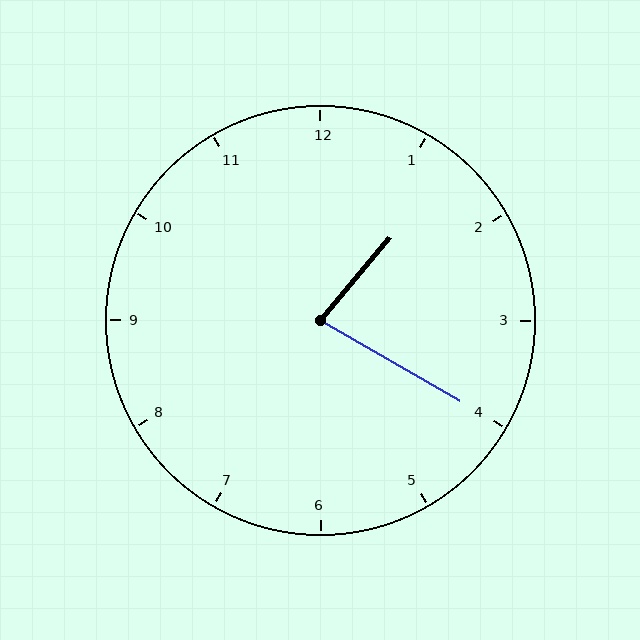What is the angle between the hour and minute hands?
Approximately 80 degrees.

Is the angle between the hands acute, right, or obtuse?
It is acute.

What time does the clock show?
1:20.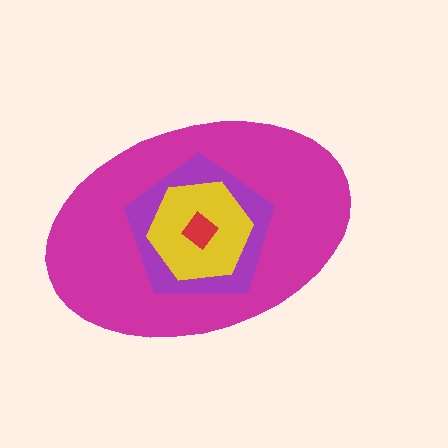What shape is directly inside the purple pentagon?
The yellow hexagon.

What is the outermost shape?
The magenta ellipse.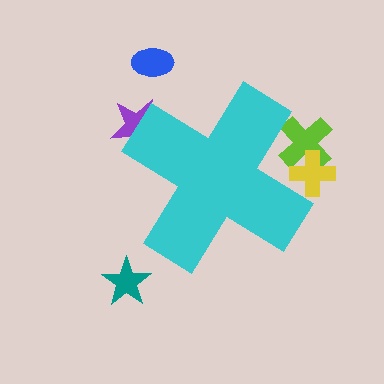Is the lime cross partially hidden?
Yes, the lime cross is partially hidden behind the cyan cross.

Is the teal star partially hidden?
No, the teal star is fully visible.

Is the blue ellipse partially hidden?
No, the blue ellipse is fully visible.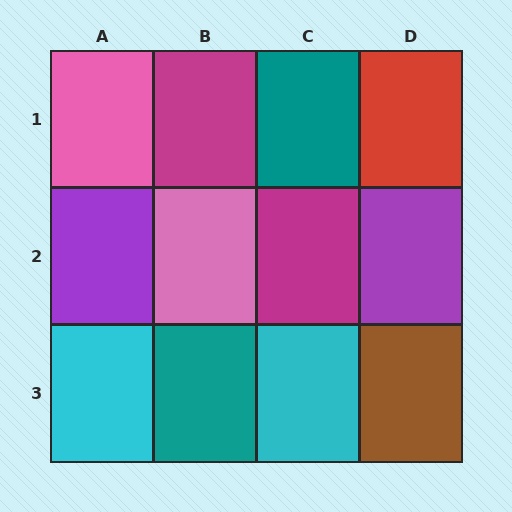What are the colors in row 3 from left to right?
Cyan, teal, cyan, brown.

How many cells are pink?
2 cells are pink.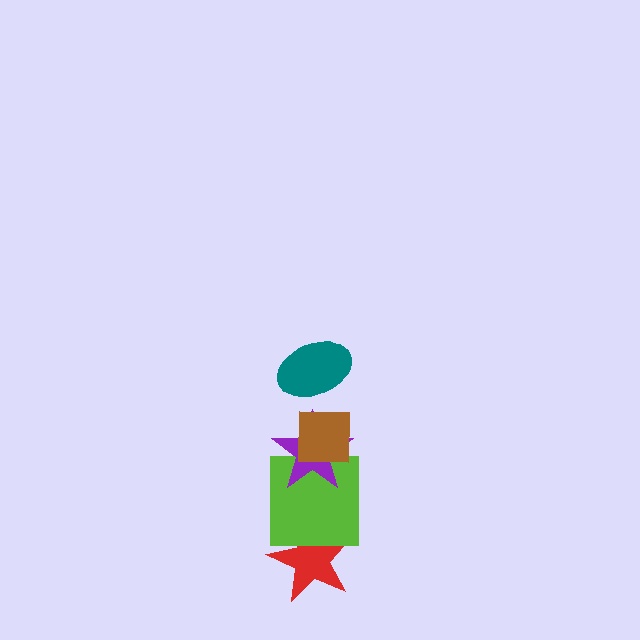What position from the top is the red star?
The red star is 5th from the top.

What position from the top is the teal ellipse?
The teal ellipse is 1st from the top.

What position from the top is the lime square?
The lime square is 4th from the top.